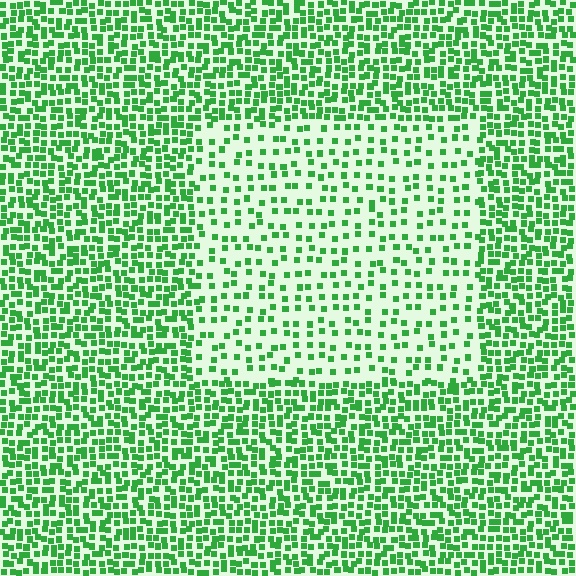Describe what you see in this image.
The image contains small green elements arranged at two different densities. A rectangle-shaped region is visible where the elements are less densely packed than the surrounding area.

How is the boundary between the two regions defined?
The boundary is defined by a change in element density (approximately 2.2x ratio). All elements are the same color, size, and shape.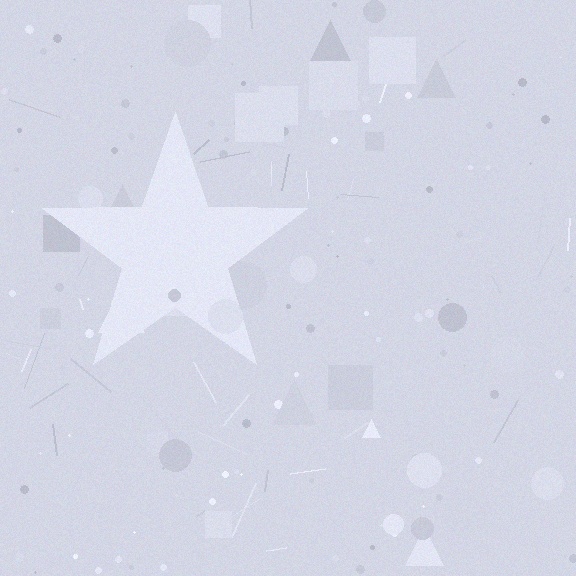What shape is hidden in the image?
A star is hidden in the image.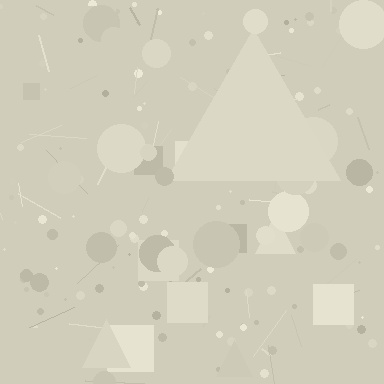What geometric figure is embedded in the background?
A triangle is embedded in the background.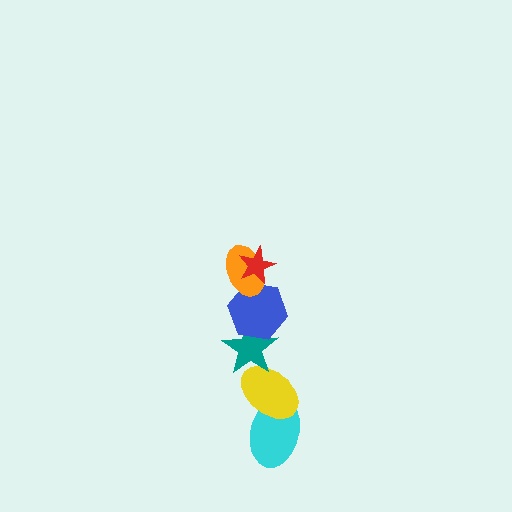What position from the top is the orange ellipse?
The orange ellipse is 2nd from the top.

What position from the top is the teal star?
The teal star is 4th from the top.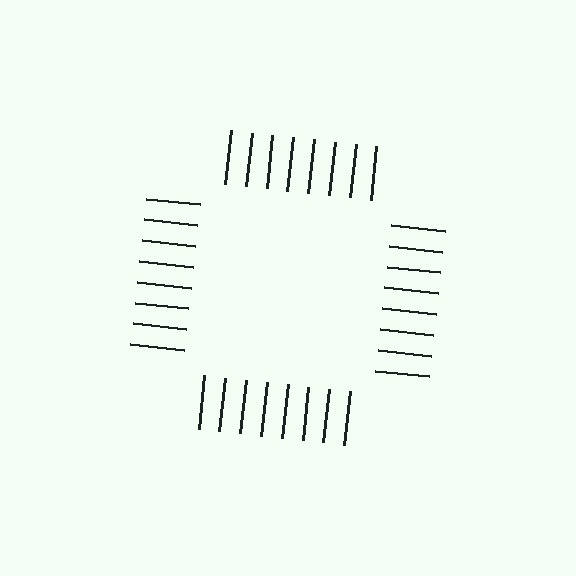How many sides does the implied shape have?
4 sides — the line-ends trace a square.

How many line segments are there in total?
32 — 8 along each of the 4 edges.